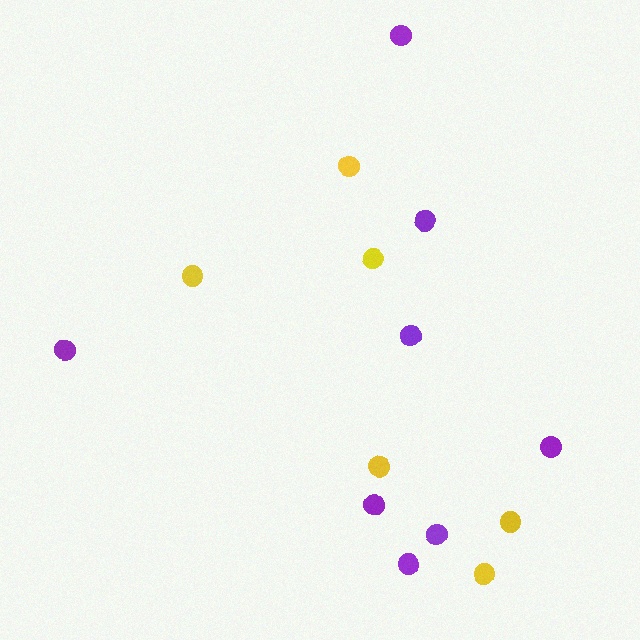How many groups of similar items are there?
There are 2 groups: one group of yellow circles (6) and one group of purple circles (8).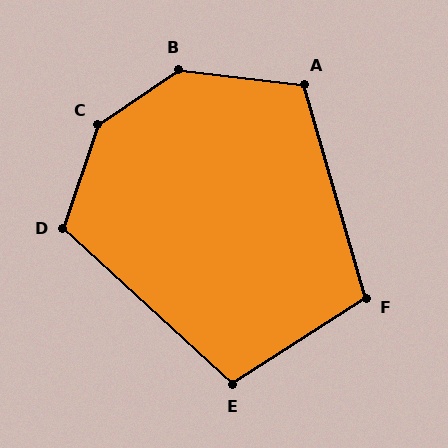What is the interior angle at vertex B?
Approximately 139 degrees (obtuse).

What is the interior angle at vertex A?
Approximately 113 degrees (obtuse).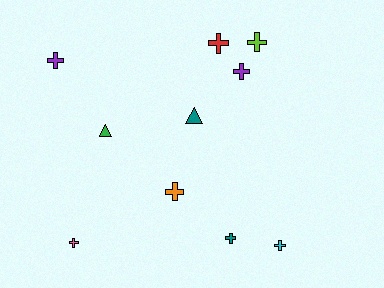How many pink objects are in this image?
There is 1 pink object.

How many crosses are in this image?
There are 8 crosses.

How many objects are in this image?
There are 10 objects.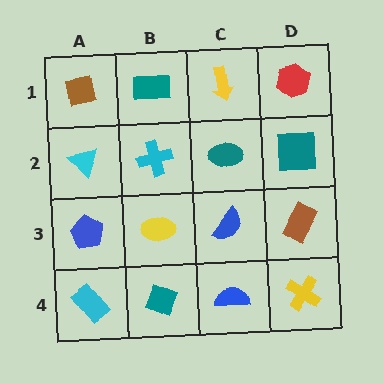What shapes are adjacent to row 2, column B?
A teal rectangle (row 1, column B), a yellow ellipse (row 3, column B), a cyan triangle (row 2, column A), a teal ellipse (row 2, column C).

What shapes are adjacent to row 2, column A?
A brown square (row 1, column A), a blue pentagon (row 3, column A), a cyan cross (row 2, column B).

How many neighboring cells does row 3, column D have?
3.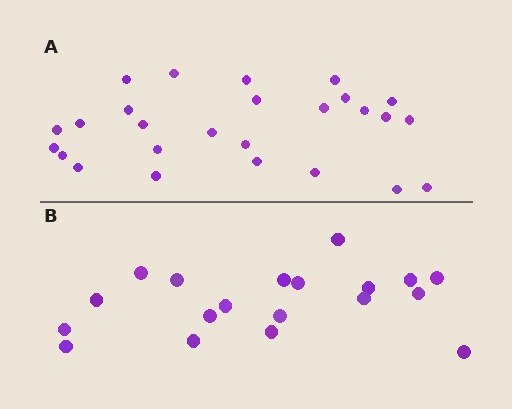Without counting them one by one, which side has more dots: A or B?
Region A (the top region) has more dots.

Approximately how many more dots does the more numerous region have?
Region A has roughly 8 or so more dots than region B.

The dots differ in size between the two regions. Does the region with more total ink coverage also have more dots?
No. Region B has more total ink coverage because its dots are larger, but region A actually contains more individual dots. Total area can be misleading — the number of items is what matters here.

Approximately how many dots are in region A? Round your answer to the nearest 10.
About 30 dots. (The exact count is 26, which rounds to 30.)